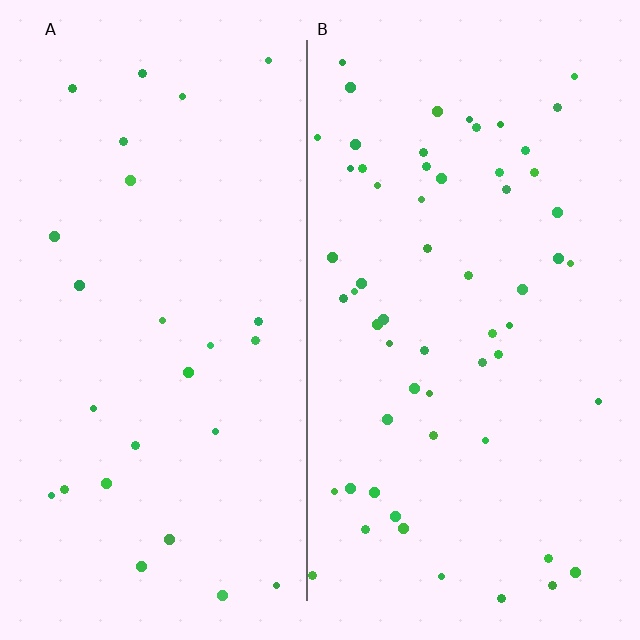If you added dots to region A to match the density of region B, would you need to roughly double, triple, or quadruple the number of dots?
Approximately double.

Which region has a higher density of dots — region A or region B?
B (the right).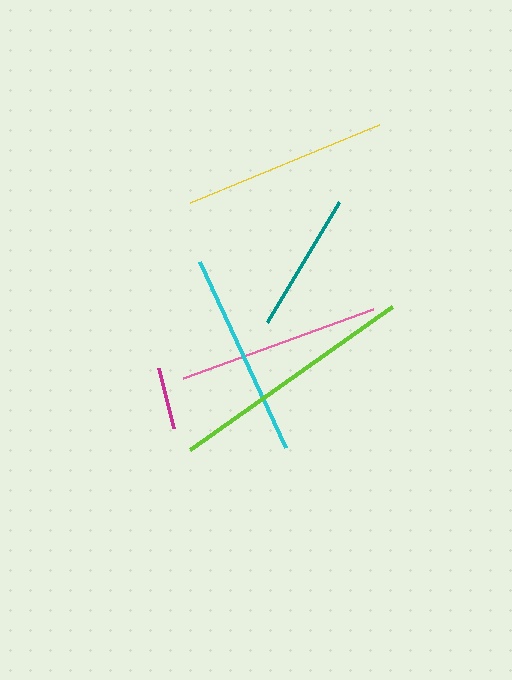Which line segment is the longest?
The lime line is the longest at approximately 247 pixels.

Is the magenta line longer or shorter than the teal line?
The teal line is longer than the magenta line.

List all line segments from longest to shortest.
From longest to shortest: lime, cyan, yellow, pink, teal, magenta.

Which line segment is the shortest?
The magenta line is the shortest at approximately 63 pixels.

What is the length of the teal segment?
The teal segment is approximately 139 pixels long.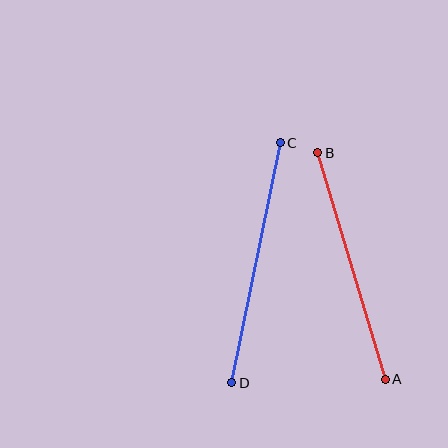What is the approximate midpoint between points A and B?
The midpoint is at approximately (351, 266) pixels.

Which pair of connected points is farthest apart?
Points C and D are farthest apart.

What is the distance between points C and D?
The distance is approximately 245 pixels.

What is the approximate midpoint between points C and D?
The midpoint is at approximately (256, 263) pixels.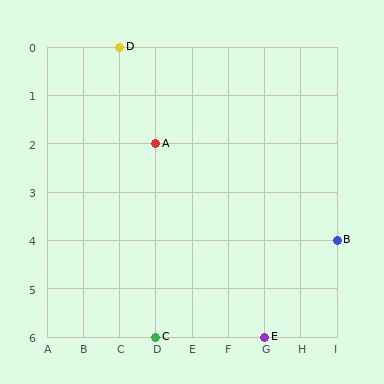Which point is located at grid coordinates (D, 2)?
Point A is at (D, 2).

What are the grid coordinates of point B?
Point B is at grid coordinates (I, 4).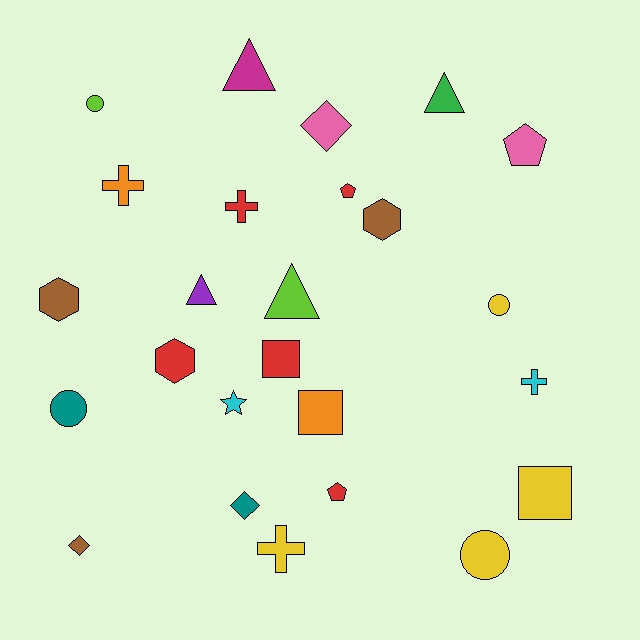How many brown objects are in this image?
There are 3 brown objects.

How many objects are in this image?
There are 25 objects.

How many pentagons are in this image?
There are 3 pentagons.